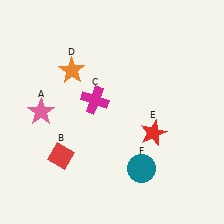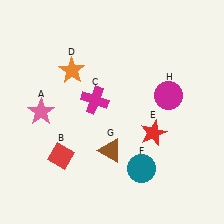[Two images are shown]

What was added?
A brown triangle (G), a magenta circle (H) were added in Image 2.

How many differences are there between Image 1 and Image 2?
There are 2 differences between the two images.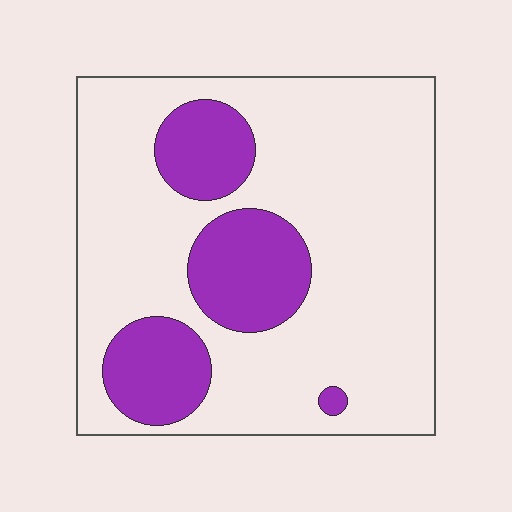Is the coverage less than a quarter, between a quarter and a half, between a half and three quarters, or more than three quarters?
Less than a quarter.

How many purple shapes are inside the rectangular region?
4.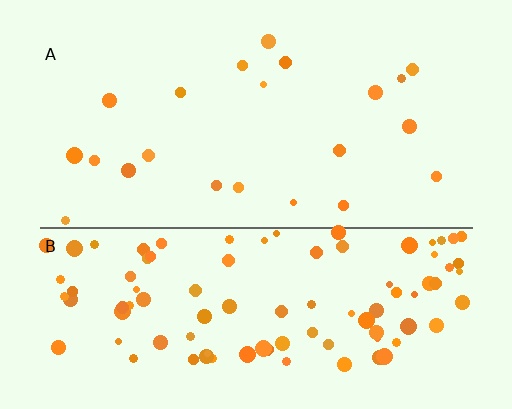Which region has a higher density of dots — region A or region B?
B (the bottom).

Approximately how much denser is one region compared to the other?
Approximately 4.6× — region B over region A.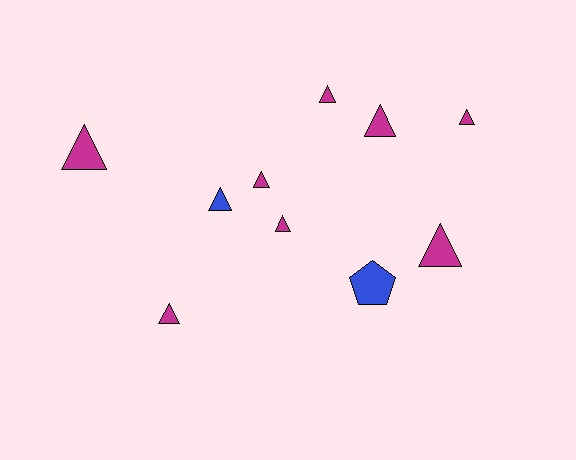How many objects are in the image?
There are 10 objects.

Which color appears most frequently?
Magenta, with 8 objects.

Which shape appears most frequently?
Triangle, with 9 objects.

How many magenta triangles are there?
There are 8 magenta triangles.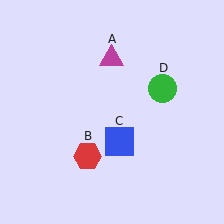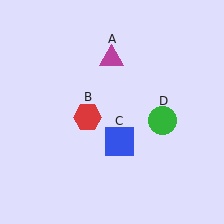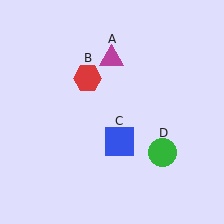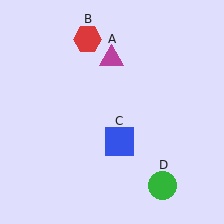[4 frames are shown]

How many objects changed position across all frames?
2 objects changed position: red hexagon (object B), green circle (object D).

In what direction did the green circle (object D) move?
The green circle (object D) moved down.